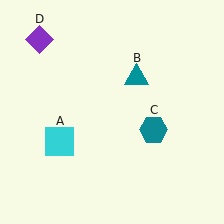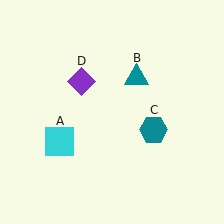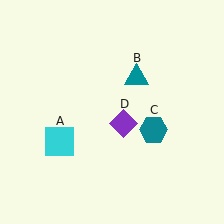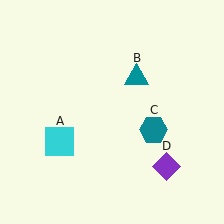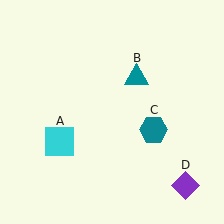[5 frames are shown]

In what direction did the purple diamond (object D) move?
The purple diamond (object D) moved down and to the right.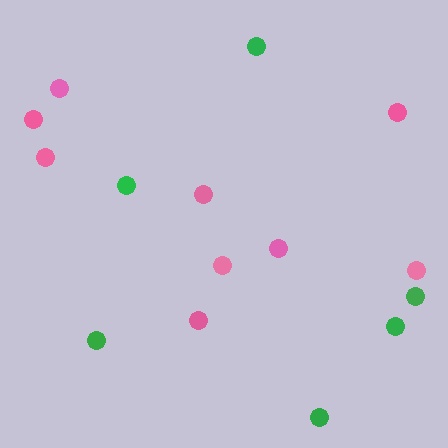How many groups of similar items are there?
There are 2 groups: one group of pink circles (9) and one group of green circles (6).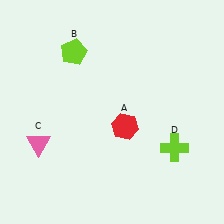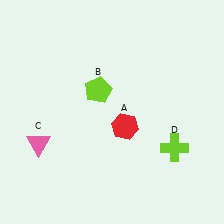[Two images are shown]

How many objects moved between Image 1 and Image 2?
1 object moved between the two images.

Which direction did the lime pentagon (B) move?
The lime pentagon (B) moved down.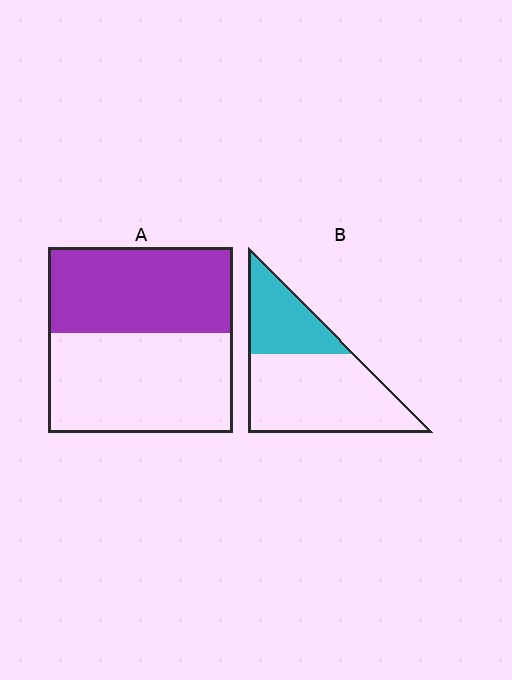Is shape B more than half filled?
No.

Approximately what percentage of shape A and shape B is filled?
A is approximately 45% and B is approximately 35%.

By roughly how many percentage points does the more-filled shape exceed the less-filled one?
By roughly 15 percentage points (A over B).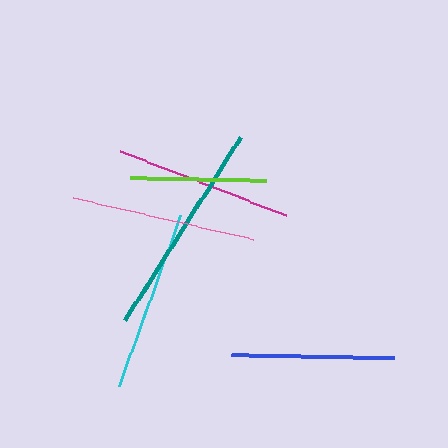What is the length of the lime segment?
The lime segment is approximately 136 pixels long.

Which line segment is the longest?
The teal line is the longest at approximately 216 pixels.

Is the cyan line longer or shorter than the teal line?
The teal line is longer than the cyan line.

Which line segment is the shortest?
The lime line is the shortest at approximately 136 pixels.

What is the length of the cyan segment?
The cyan segment is approximately 181 pixels long.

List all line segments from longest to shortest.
From longest to shortest: teal, pink, cyan, magenta, blue, lime.